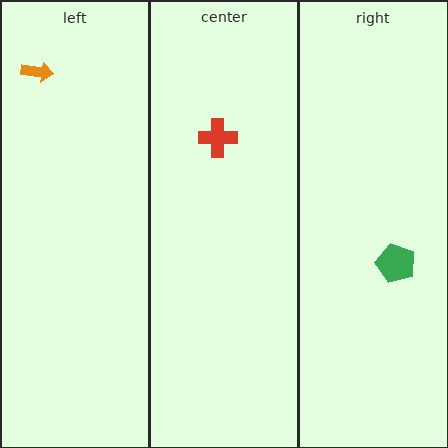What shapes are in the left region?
The orange arrow.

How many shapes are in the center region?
1.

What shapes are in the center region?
The red cross.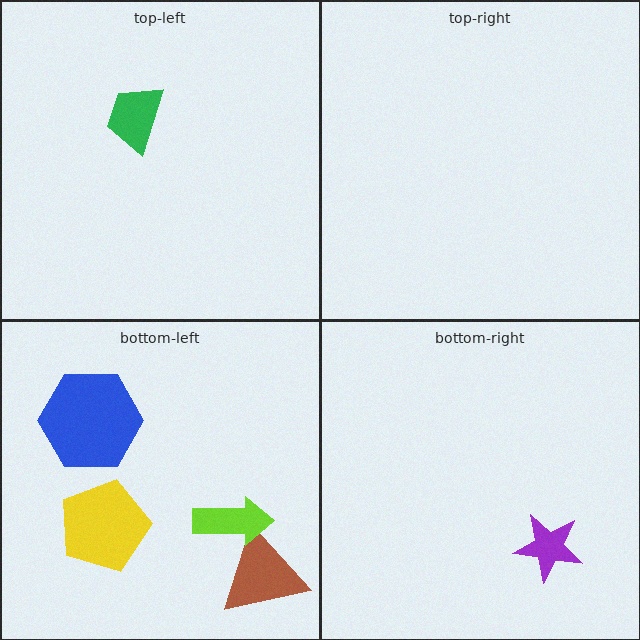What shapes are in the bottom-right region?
The purple star.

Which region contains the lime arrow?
The bottom-left region.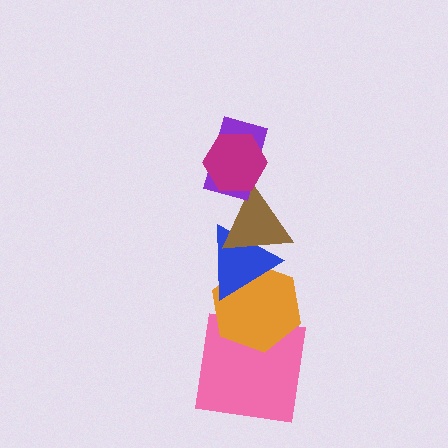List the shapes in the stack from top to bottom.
From top to bottom: the magenta hexagon, the purple rectangle, the brown triangle, the blue triangle, the orange hexagon, the pink square.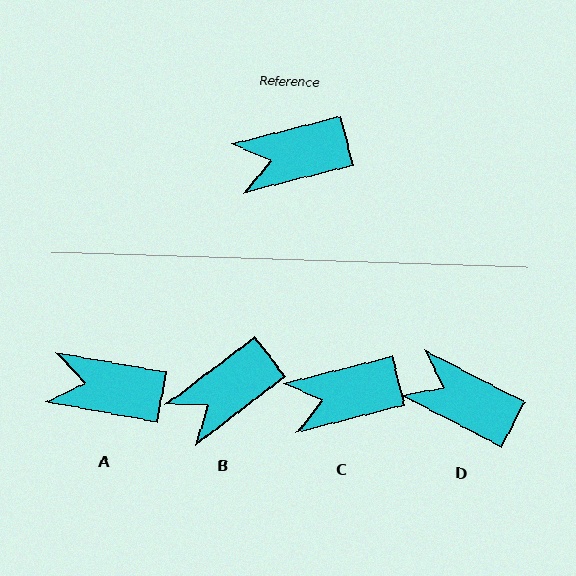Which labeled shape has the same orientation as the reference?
C.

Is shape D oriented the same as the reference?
No, it is off by about 42 degrees.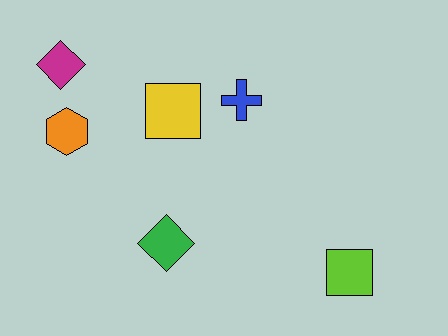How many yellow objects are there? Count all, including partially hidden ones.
There is 1 yellow object.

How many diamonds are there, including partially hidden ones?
There are 2 diamonds.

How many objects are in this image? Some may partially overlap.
There are 6 objects.